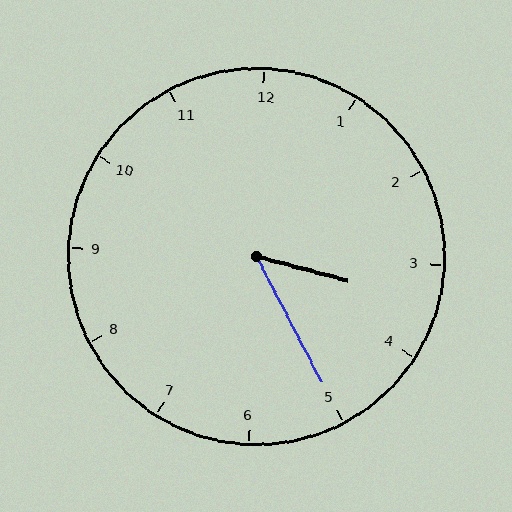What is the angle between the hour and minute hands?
Approximately 48 degrees.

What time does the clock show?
3:25.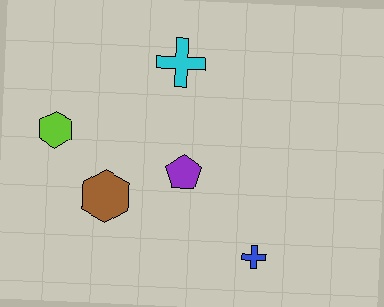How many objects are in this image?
There are 5 objects.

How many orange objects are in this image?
There are no orange objects.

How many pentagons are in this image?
There is 1 pentagon.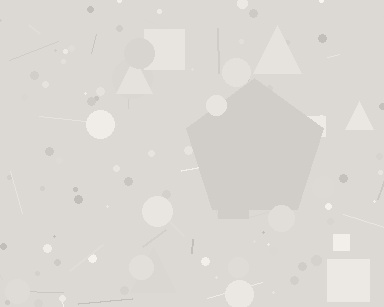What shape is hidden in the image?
A pentagon is hidden in the image.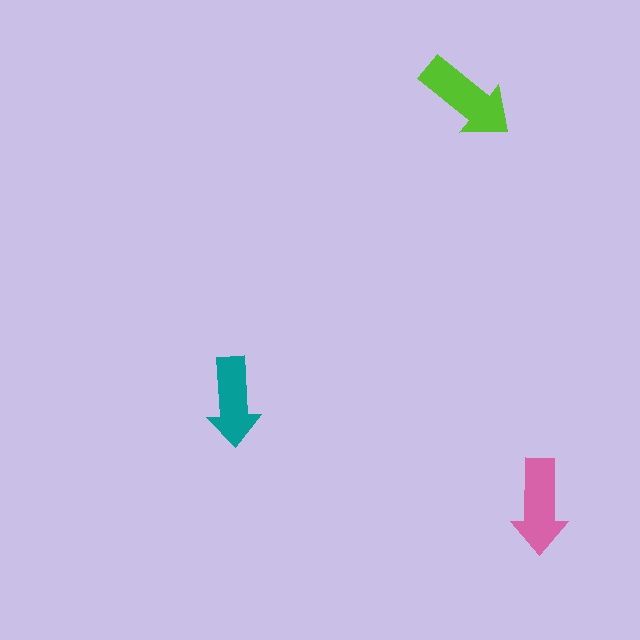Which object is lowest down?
The pink arrow is bottommost.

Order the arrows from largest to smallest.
the lime one, the pink one, the teal one.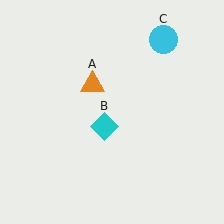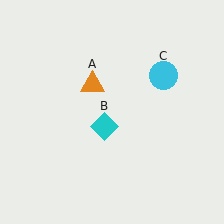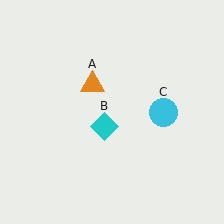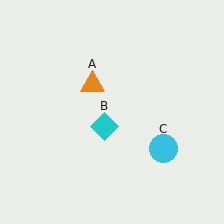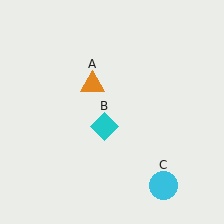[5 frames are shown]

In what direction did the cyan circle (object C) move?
The cyan circle (object C) moved down.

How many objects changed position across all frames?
1 object changed position: cyan circle (object C).